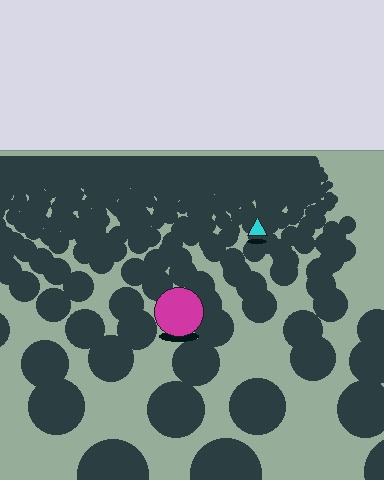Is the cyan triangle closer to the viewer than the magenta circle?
No. The magenta circle is closer — you can tell from the texture gradient: the ground texture is coarser near it.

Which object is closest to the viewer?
The magenta circle is closest. The texture marks near it are larger and more spread out.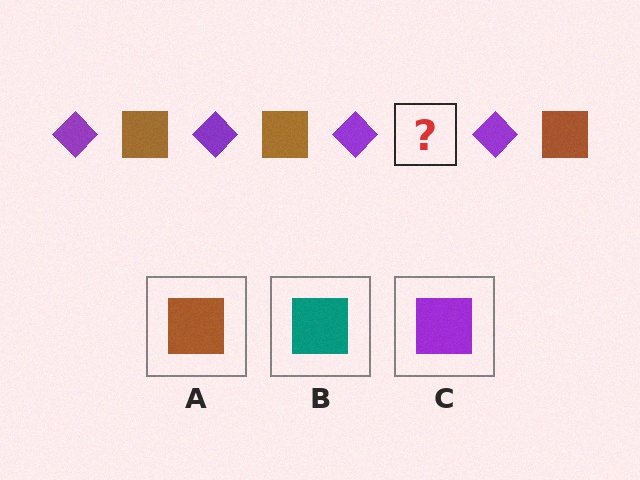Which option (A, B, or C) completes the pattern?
A.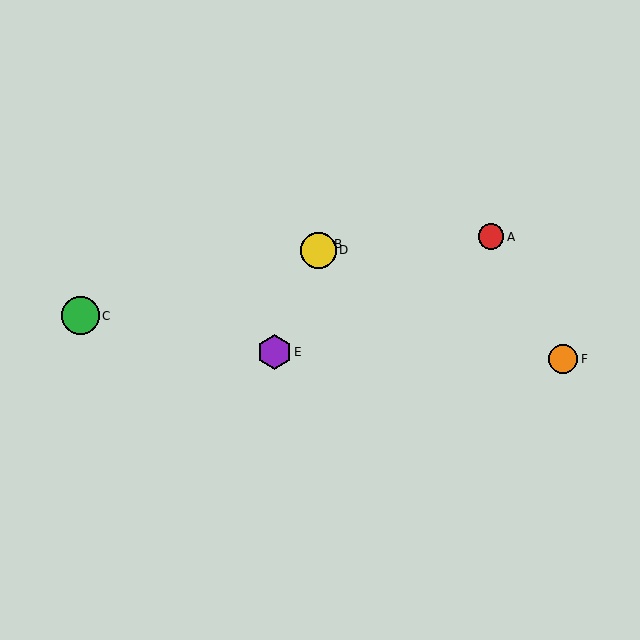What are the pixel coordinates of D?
Object D is at (318, 250).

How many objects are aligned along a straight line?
3 objects (B, D, E) are aligned along a straight line.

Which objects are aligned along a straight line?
Objects B, D, E are aligned along a straight line.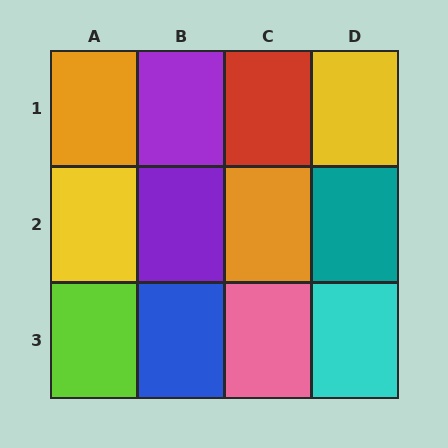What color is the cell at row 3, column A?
Lime.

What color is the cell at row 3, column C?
Pink.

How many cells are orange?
2 cells are orange.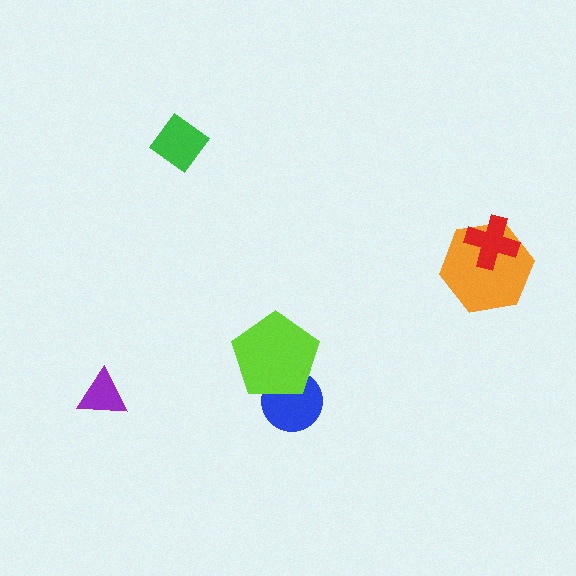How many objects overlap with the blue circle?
1 object overlaps with the blue circle.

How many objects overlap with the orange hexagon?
1 object overlaps with the orange hexagon.